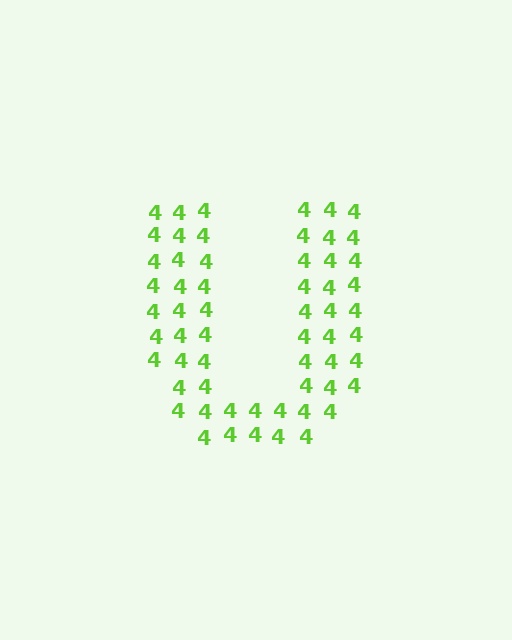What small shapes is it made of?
It is made of small digit 4's.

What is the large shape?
The large shape is the letter U.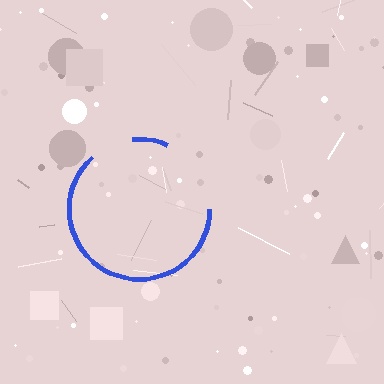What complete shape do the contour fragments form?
The contour fragments form a circle.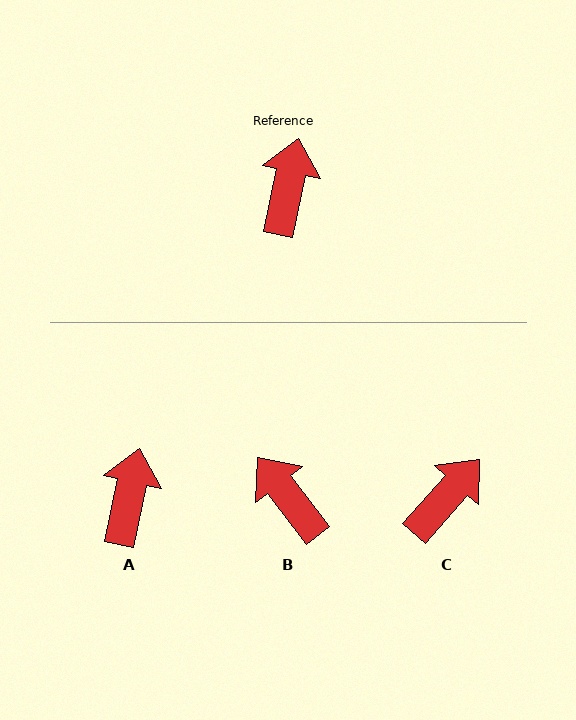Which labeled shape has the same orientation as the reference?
A.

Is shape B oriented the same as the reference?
No, it is off by about 50 degrees.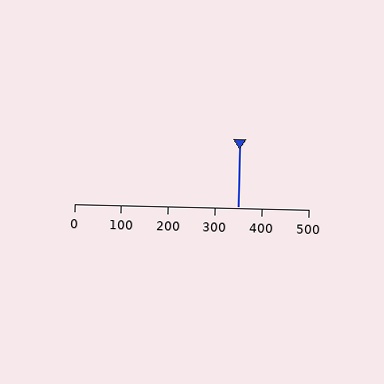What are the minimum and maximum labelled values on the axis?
The axis runs from 0 to 500.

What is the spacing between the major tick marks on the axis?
The major ticks are spaced 100 apart.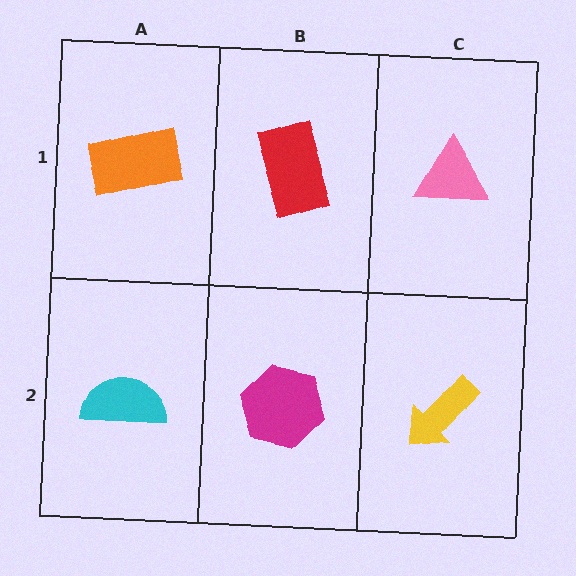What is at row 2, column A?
A cyan semicircle.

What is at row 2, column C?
A yellow arrow.